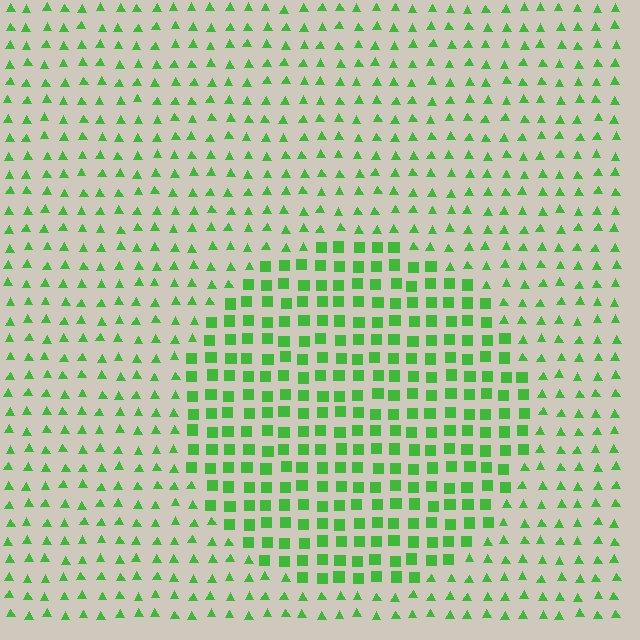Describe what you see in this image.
The image is filled with small green elements arranged in a uniform grid. A circle-shaped region contains squares, while the surrounding area contains triangles. The boundary is defined purely by the change in element shape.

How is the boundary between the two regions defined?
The boundary is defined by a change in element shape: squares inside vs. triangles outside. All elements share the same color and spacing.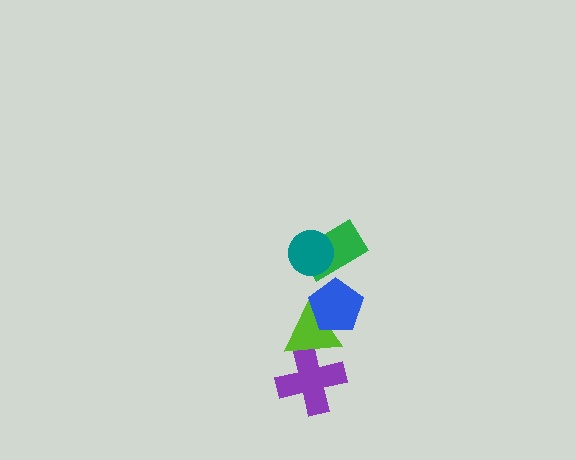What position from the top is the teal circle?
The teal circle is 1st from the top.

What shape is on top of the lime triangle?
The blue pentagon is on top of the lime triangle.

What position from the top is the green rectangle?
The green rectangle is 2nd from the top.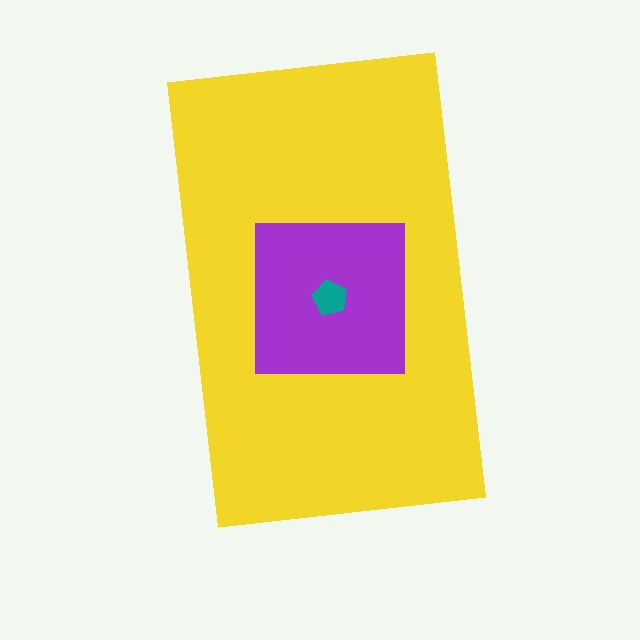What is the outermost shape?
The yellow rectangle.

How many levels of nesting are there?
3.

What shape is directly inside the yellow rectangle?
The purple square.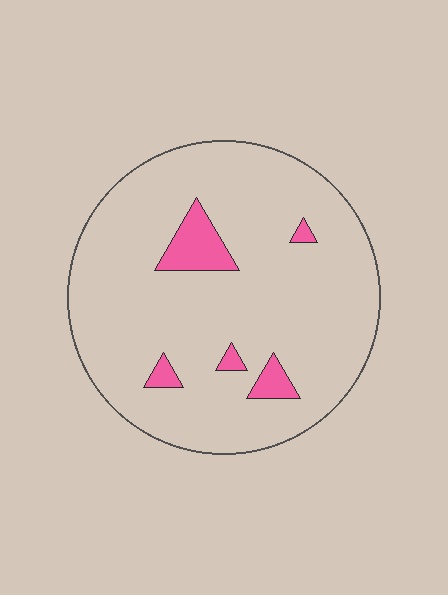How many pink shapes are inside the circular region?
5.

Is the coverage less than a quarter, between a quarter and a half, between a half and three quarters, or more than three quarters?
Less than a quarter.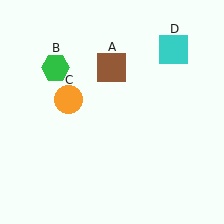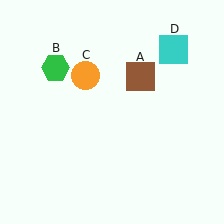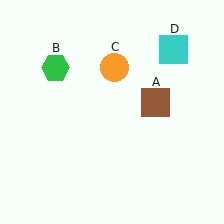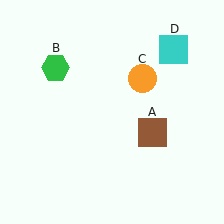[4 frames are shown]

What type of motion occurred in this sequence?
The brown square (object A), orange circle (object C) rotated clockwise around the center of the scene.